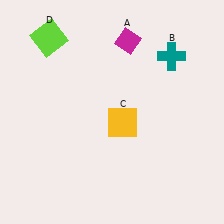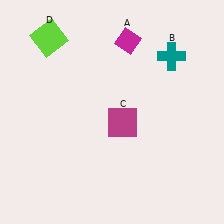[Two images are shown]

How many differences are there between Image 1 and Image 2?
There is 1 difference between the two images.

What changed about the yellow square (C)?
In Image 1, C is yellow. In Image 2, it changed to magenta.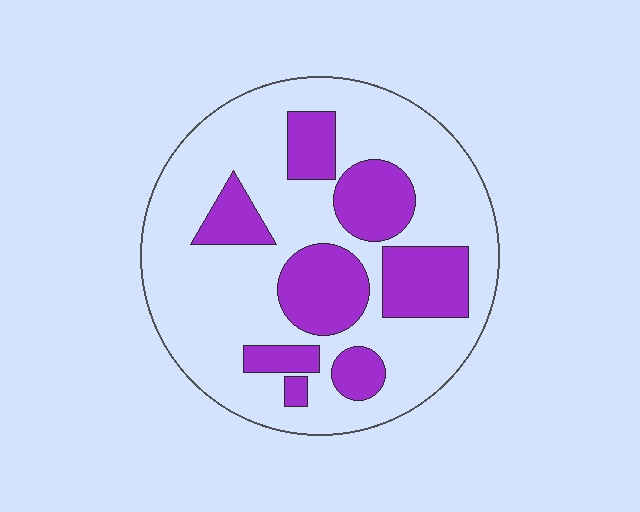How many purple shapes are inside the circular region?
8.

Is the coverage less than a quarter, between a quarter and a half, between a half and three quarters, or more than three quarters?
Between a quarter and a half.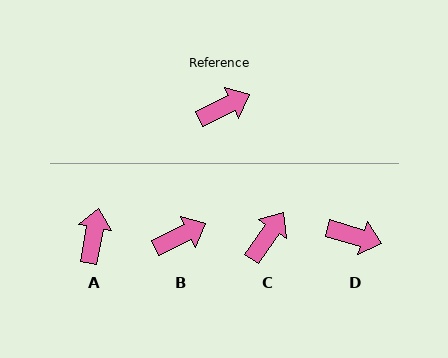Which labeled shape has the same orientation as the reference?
B.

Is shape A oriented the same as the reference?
No, it is off by about 54 degrees.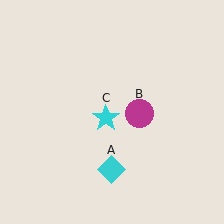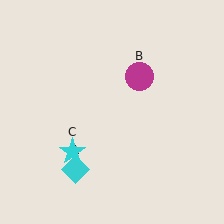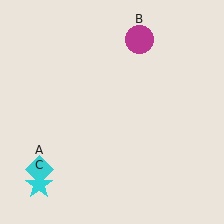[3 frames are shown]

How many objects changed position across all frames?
3 objects changed position: cyan diamond (object A), magenta circle (object B), cyan star (object C).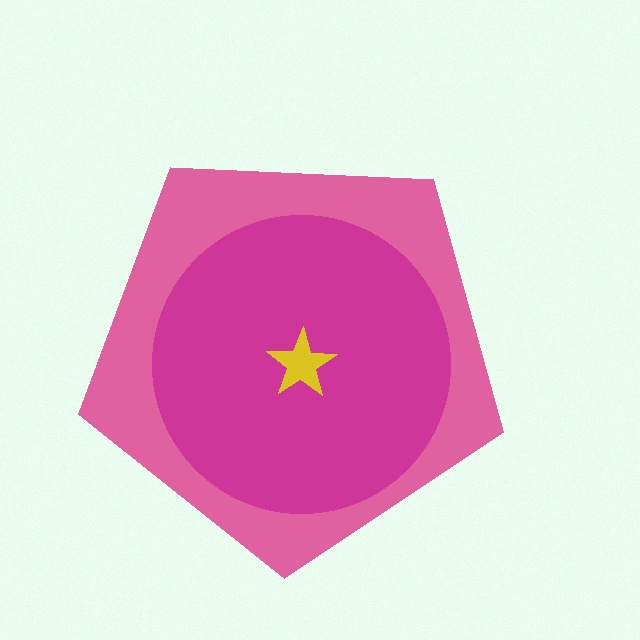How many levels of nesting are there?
3.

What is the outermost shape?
The pink pentagon.